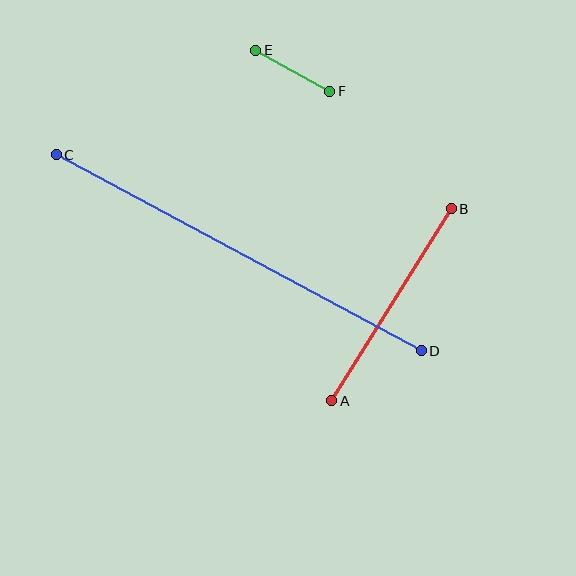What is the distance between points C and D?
The distance is approximately 414 pixels.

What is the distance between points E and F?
The distance is approximately 84 pixels.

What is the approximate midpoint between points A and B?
The midpoint is at approximately (392, 305) pixels.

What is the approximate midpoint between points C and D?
The midpoint is at approximately (239, 253) pixels.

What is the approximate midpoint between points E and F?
The midpoint is at approximately (293, 71) pixels.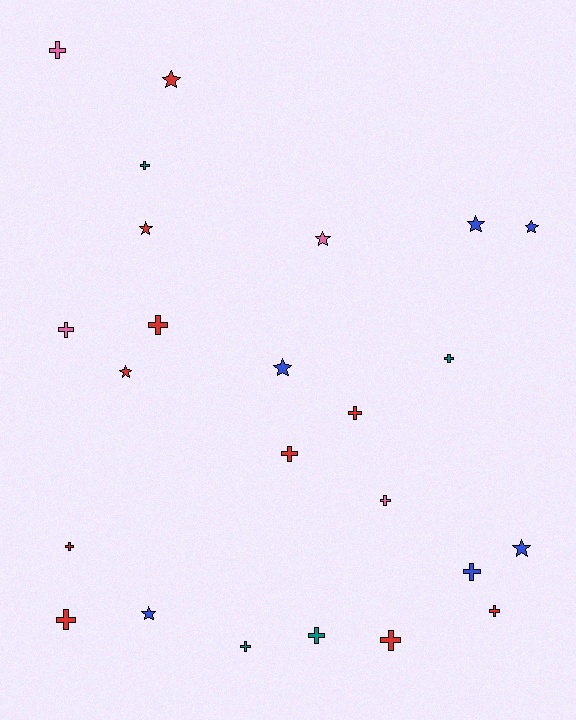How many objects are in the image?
There are 24 objects.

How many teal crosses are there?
There are 4 teal crosses.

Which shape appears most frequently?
Cross, with 15 objects.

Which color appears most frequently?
Red, with 10 objects.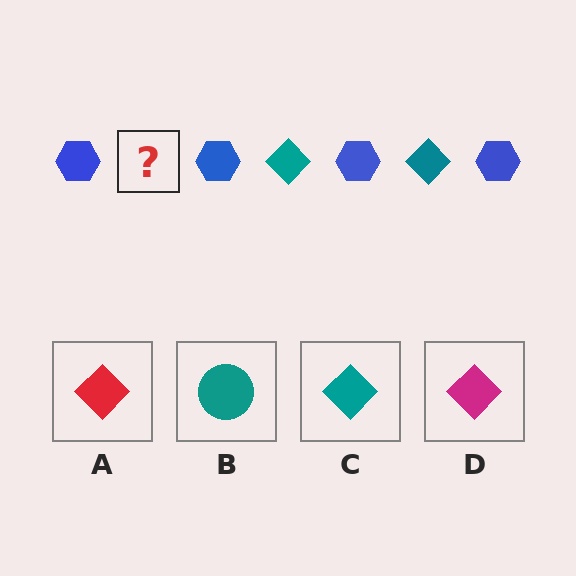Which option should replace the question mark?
Option C.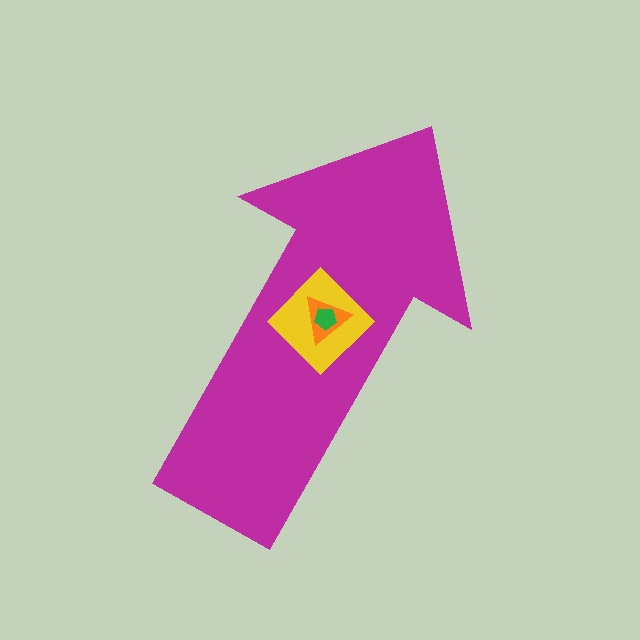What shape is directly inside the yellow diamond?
The orange triangle.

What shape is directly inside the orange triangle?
The green pentagon.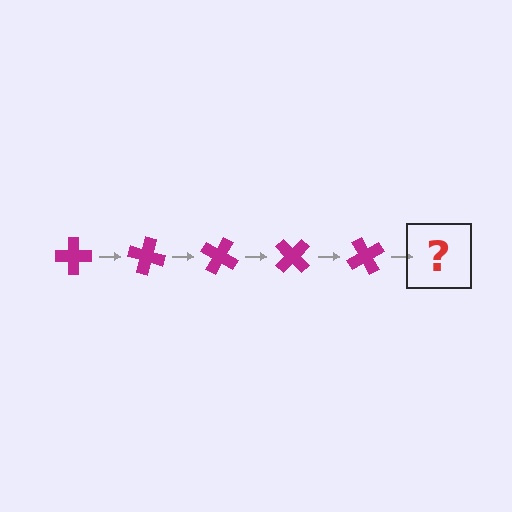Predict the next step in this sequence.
The next step is a magenta cross rotated 75 degrees.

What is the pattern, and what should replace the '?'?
The pattern is that the cross rotates 15 degrees each step. The '?' should be a magenta cross rotated 75 degrees.